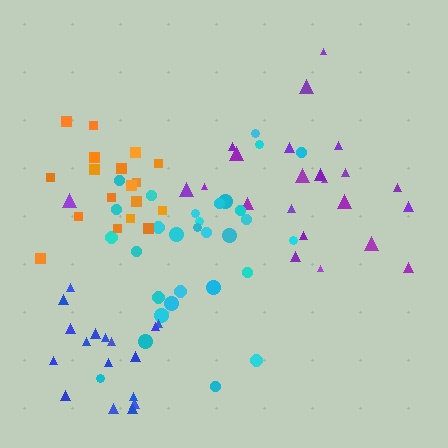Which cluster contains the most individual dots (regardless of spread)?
Cyan (30).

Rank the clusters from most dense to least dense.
blue, orange, cyan, purple.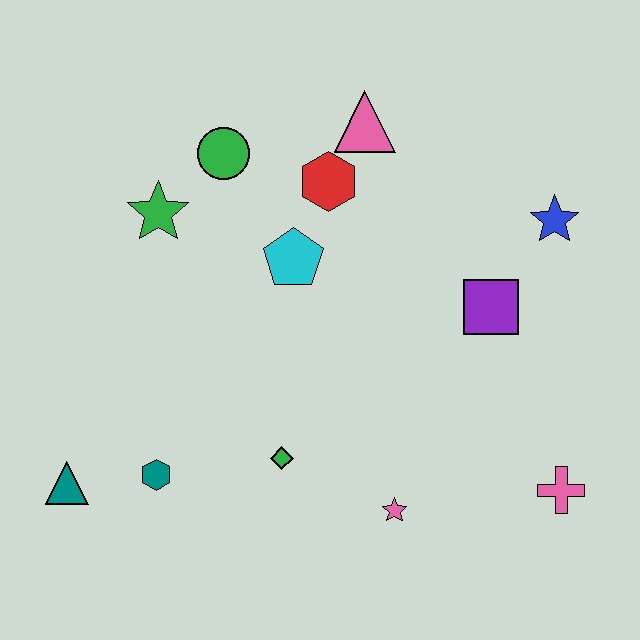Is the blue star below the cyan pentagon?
No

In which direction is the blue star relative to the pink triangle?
The blue star is to the right of the pink triangle.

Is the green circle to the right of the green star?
Yes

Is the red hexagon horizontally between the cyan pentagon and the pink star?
Yes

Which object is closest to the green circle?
The green star is closest to the green circle.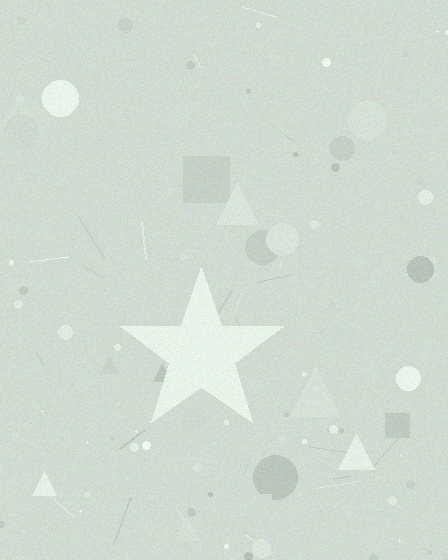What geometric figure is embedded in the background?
A star is embedded in the background.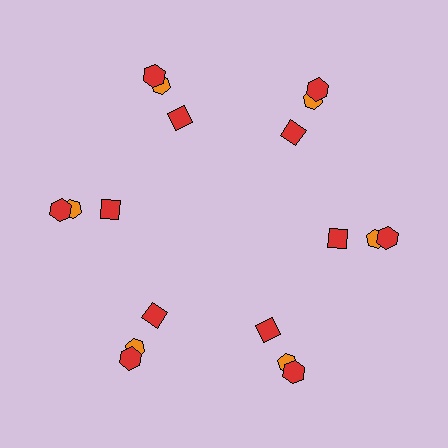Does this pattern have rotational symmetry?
Yes, this pattern has 6-fold rotational symmetry. It looks the same after rotating 60 degrees around the center.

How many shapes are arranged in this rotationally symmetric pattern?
There are 18 shapes, arranged in 6 groups of 3.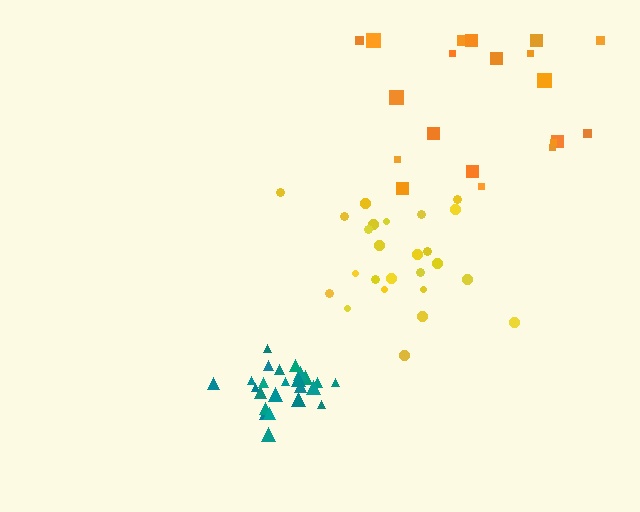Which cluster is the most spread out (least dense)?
Orange.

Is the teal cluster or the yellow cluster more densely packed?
Teal.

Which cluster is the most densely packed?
Teal.